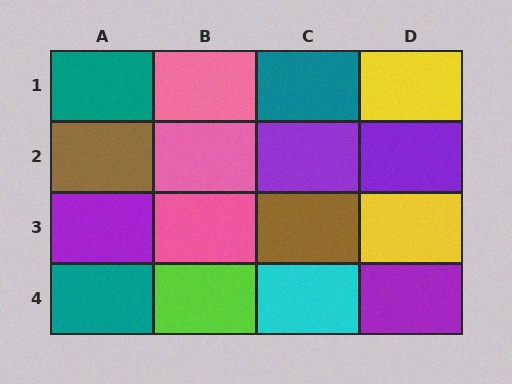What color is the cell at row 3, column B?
Pink.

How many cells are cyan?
1 cell is cyan.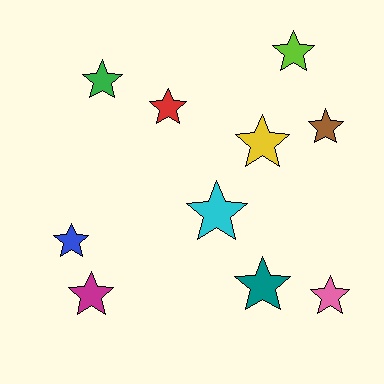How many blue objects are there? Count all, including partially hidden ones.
There is 1 blue object.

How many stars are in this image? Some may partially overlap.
There are 10 stars.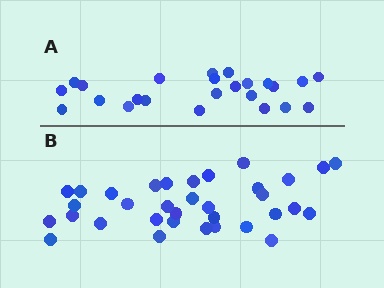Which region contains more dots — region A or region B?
Region B (the bottom region) has more dots.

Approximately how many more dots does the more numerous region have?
Region B has roughly 10 or so more dots than region A.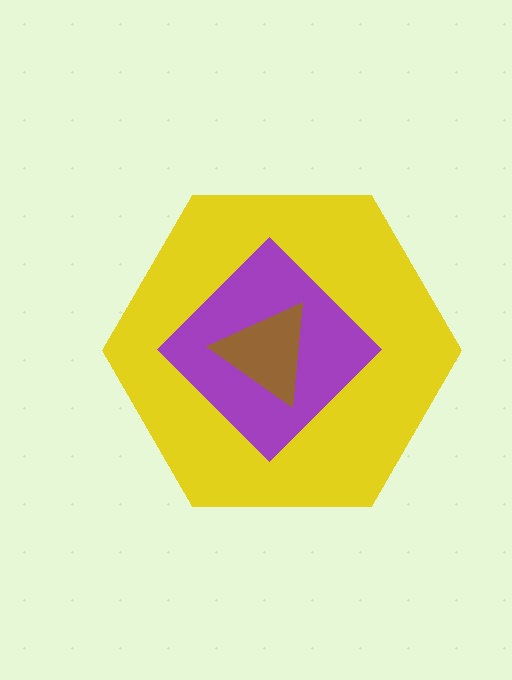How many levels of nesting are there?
3.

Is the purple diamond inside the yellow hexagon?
Yes.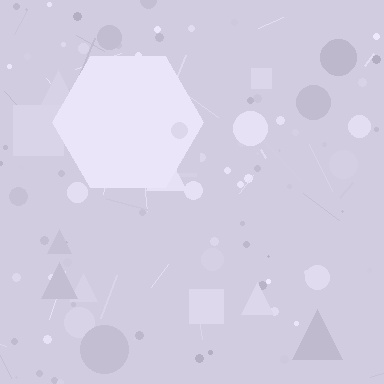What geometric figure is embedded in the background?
A hexagon is embedded in the background.